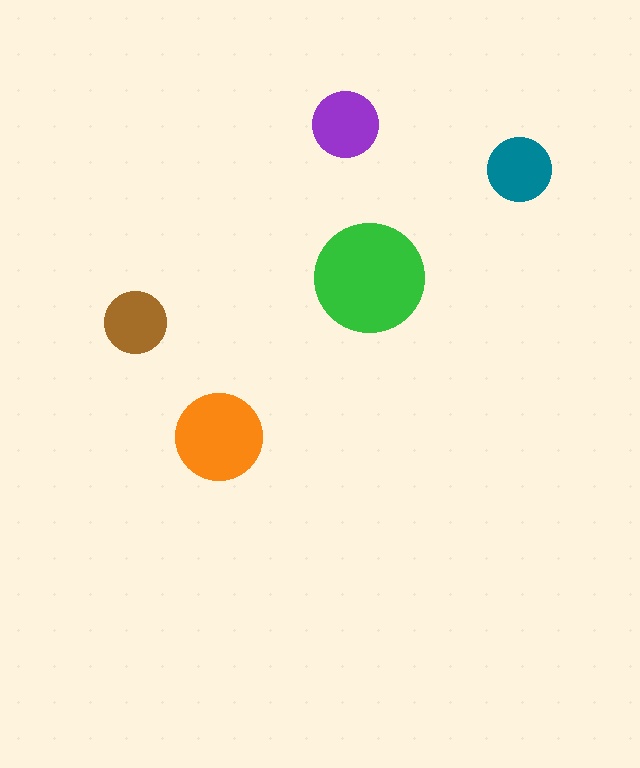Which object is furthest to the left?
The brown circle is leftmost.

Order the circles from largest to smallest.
the green one, the orange one, the purple one, the teal one, the brown one.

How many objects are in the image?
There are 5 objects in the image.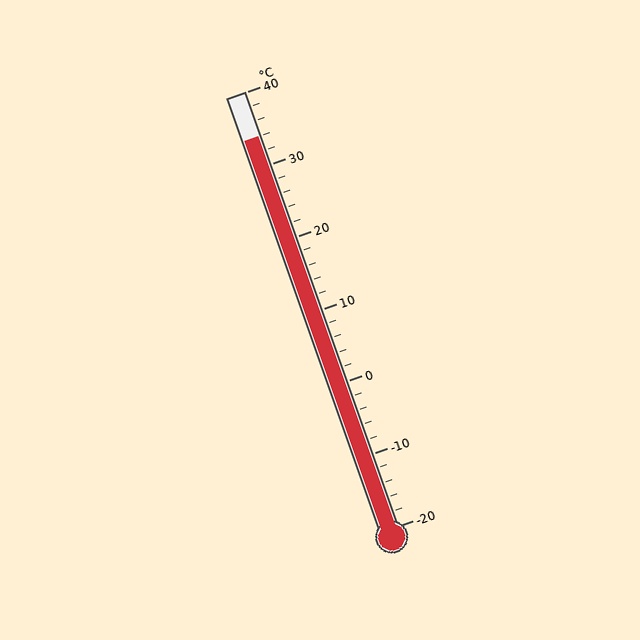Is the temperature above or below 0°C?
The temperature is above 0°C.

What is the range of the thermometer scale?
The thermometer scale ranges from -20°C to 40°C.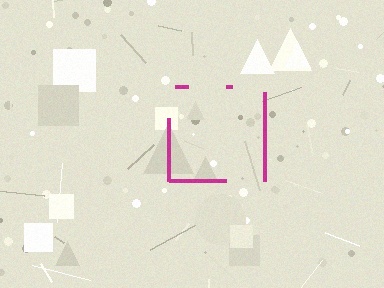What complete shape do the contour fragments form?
The contour fragments form a square.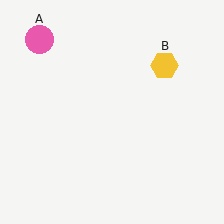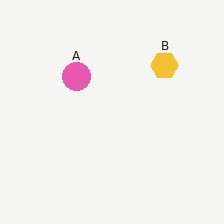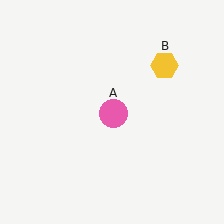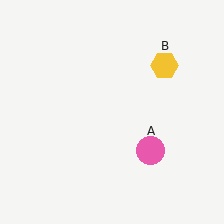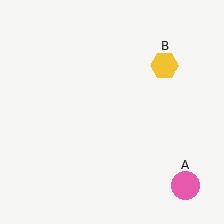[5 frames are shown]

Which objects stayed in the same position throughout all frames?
Yellow hexagon (object B) remained stationary.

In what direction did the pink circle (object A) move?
The pink circle (object A) moved down and to the right.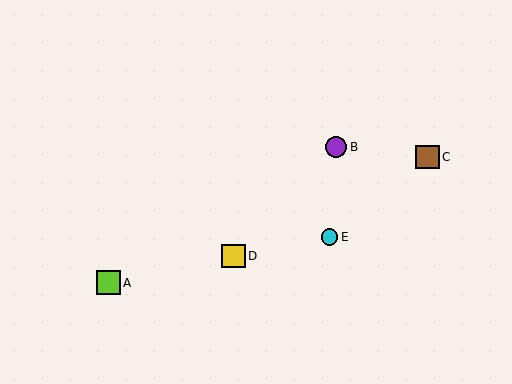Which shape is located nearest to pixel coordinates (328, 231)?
The cyan circle (labeled E) at (329, 237) is nearest to that location.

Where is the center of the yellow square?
The center of the yellow square is at (233, 256).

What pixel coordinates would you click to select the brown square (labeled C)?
Click at (428, 157) to select the brown square C.